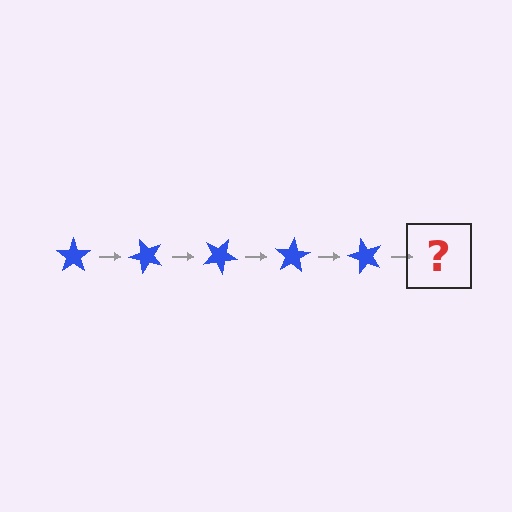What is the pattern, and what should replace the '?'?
The pattern is that the star rotates 50 degrees each step. The '?' should be a blue star rotated 250 degrees.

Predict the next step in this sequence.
The next step is a blue star rotated 250 degrees.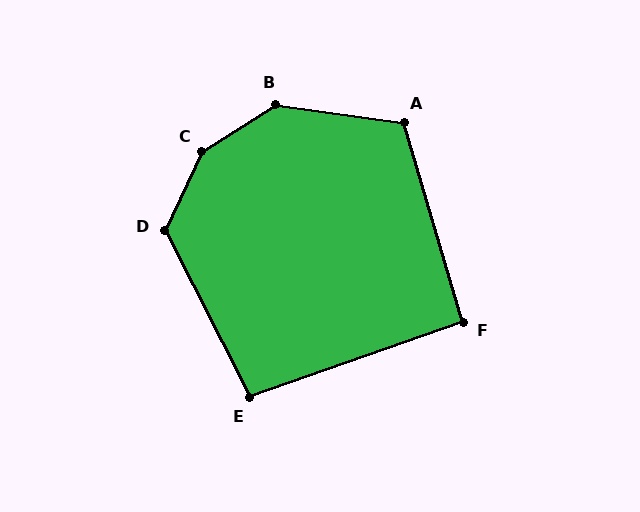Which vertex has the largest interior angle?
C, at approximately 148 degrees.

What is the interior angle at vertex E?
Approximately 98 degrees (obtuse).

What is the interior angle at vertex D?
Approximately 128 degrees (obtuse).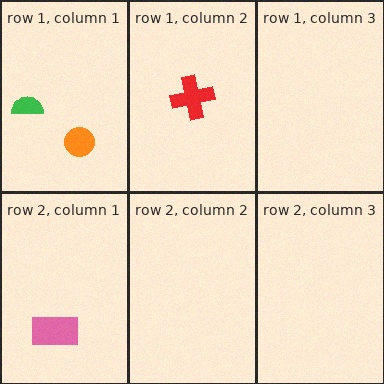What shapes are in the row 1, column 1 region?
The green semicircle, the orange circle.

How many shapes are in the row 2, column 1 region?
1.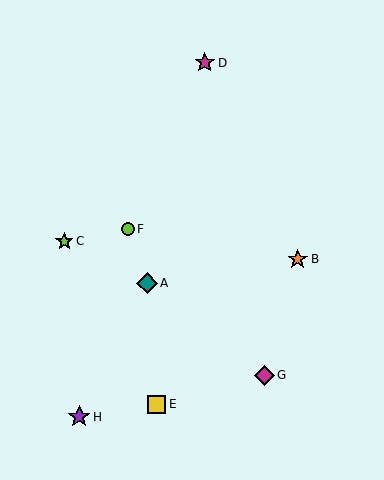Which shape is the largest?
The purple star (labeled H) is the largest.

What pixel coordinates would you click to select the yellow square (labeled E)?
Click at (156, 404) to select the yellow square E.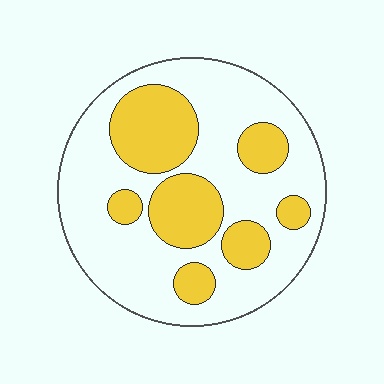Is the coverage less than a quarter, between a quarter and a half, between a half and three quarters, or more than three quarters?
Between a quarter and a half.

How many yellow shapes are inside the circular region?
7.